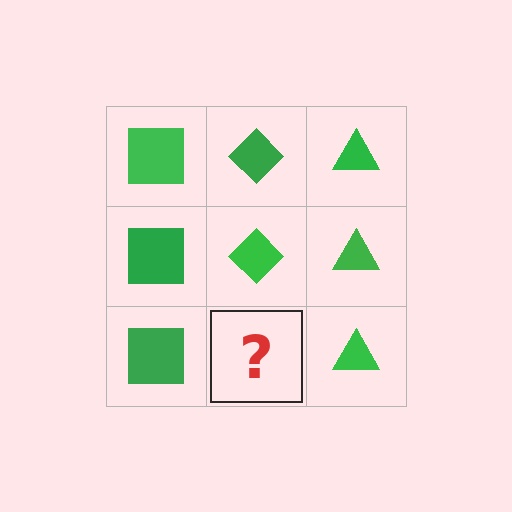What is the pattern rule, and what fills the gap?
The rule is that each column has a consistent shape. The gap should be filled with a green diamond.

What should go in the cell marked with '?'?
The missing cell should contain a green diamond.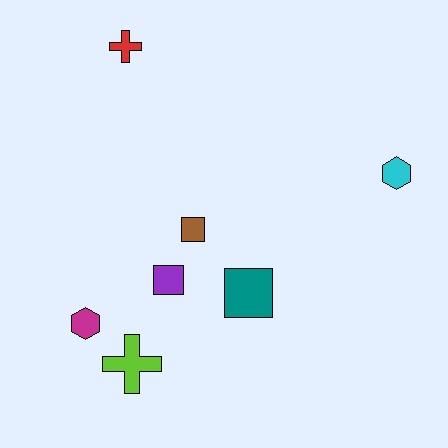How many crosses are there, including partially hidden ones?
There are 2 crosses.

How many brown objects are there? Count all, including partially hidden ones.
There is 1 brown object.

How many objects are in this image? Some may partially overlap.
There are 7 objects.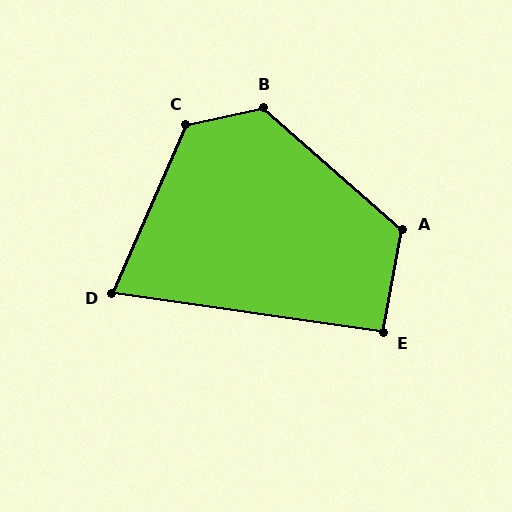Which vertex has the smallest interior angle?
D, at approximately 74 degrees.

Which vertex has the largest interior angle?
C, at approximately 126 degrees.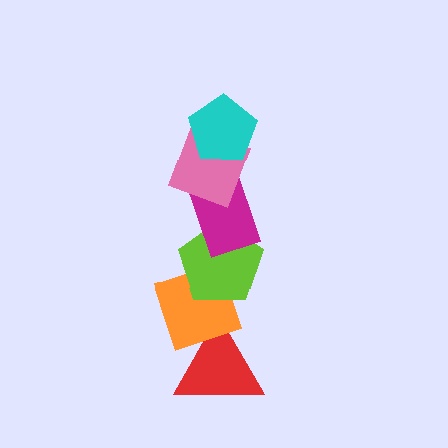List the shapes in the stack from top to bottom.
From top to bottom: the cyan pentagon, the pink diamond, the magenta rectangle, the lime pentagon, the orange diamond, the red triangle.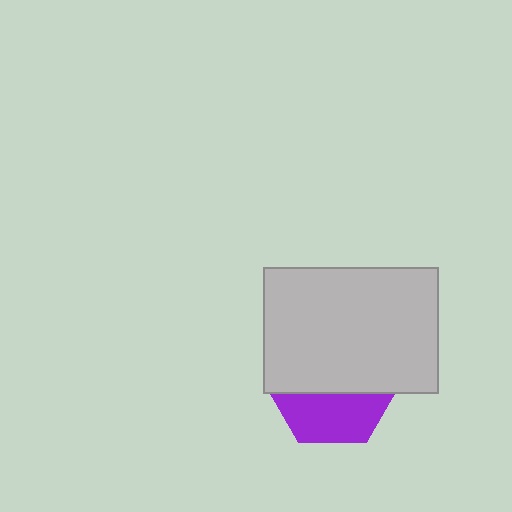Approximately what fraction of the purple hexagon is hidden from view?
Roughly 61% of the purple hexagon is hidden behind the light gray rectangle.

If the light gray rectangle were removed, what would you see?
You would see the complete purple hexagon.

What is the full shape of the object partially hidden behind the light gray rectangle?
The partially hidden object is a purple hexagon.